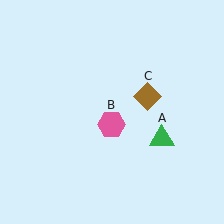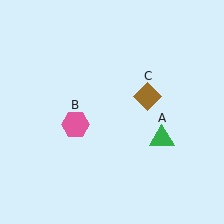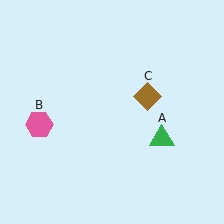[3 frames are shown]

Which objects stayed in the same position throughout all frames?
Green triangle (object A) and brown diamond (object C) remained stationary.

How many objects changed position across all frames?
1 object changed position: pink hexagon (object B).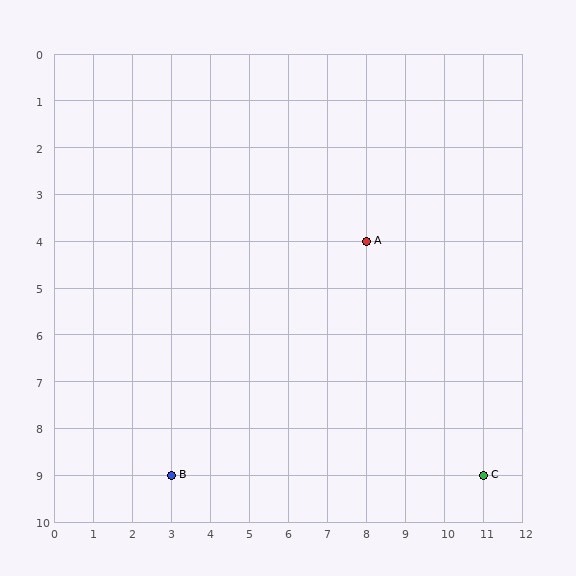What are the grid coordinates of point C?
Point C is at grid coordinates (11, 9).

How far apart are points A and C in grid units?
Points A and C are 3 columns and 5 rows apart (about 5.8 grid units diagonally).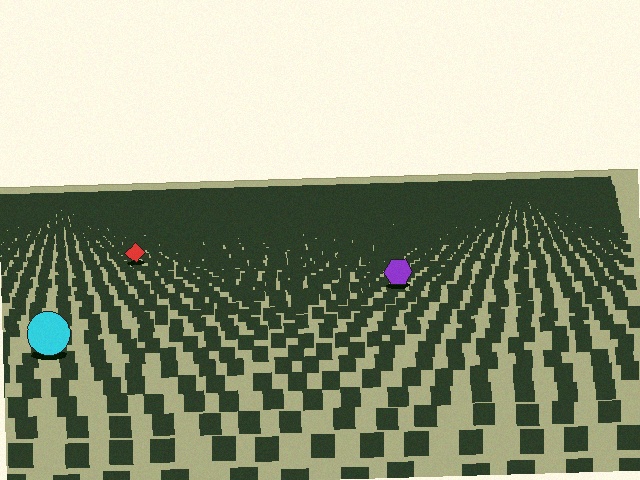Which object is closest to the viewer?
The cyan circle is closest. The texture marks near it are larger and more spread out.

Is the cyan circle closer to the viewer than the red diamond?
Yes. The cyan circle is closer — you can tell from the texture gradient: the ground texture is coarser near it.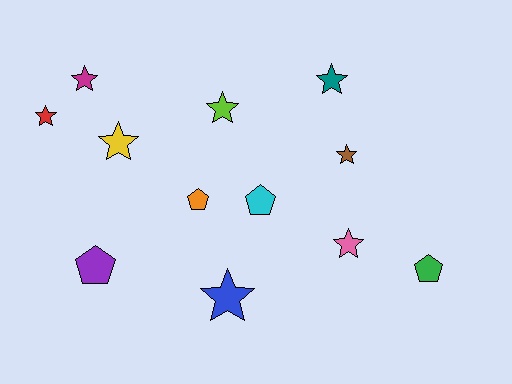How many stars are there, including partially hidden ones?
There are 8 stars.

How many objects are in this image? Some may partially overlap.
There are 12 objects.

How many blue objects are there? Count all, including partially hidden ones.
There is 1 blue object.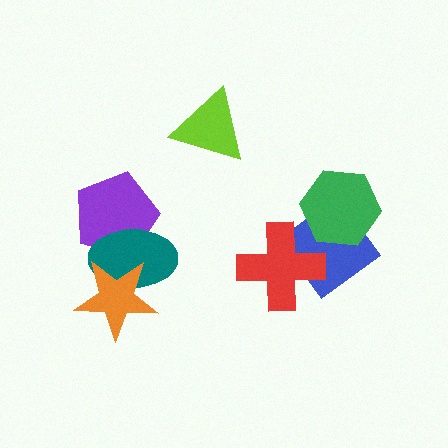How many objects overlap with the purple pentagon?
1 object overlaps with the purple pentagon.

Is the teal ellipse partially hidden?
Yes, it is partially covered by another shape.